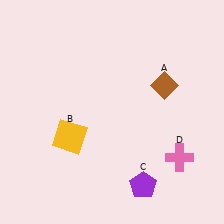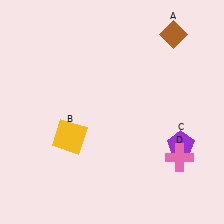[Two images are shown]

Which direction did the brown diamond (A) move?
The brown diamond (A) moved up.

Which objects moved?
The objects that moved are: the brown diamond (A), the purple pentagon (C).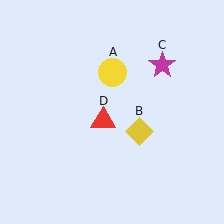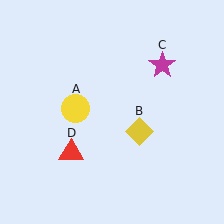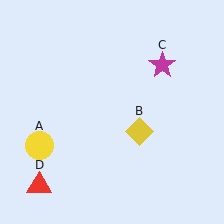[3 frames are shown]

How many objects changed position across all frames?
2 objects changed position: yellow circle (object A), red triangle (object D).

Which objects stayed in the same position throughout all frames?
Yellow diamond (object B) and magenta star (object C) remained stationary.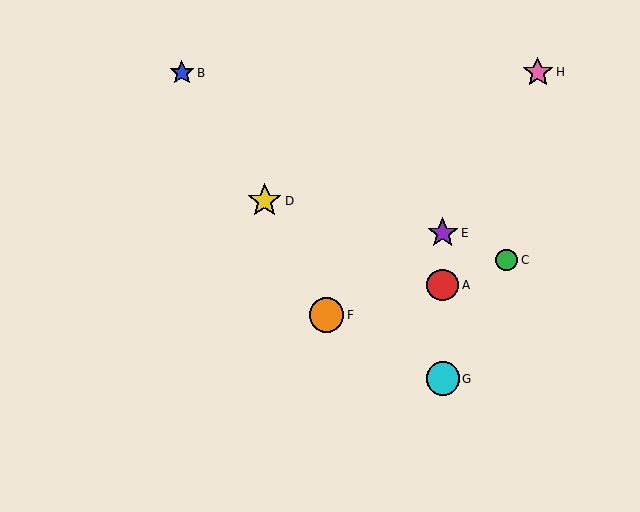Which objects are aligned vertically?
Objects A, E, G are aligned vertically.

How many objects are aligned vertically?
3 objects (A, E, G) are aligned vertically.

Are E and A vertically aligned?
Yes, both are at x≈443.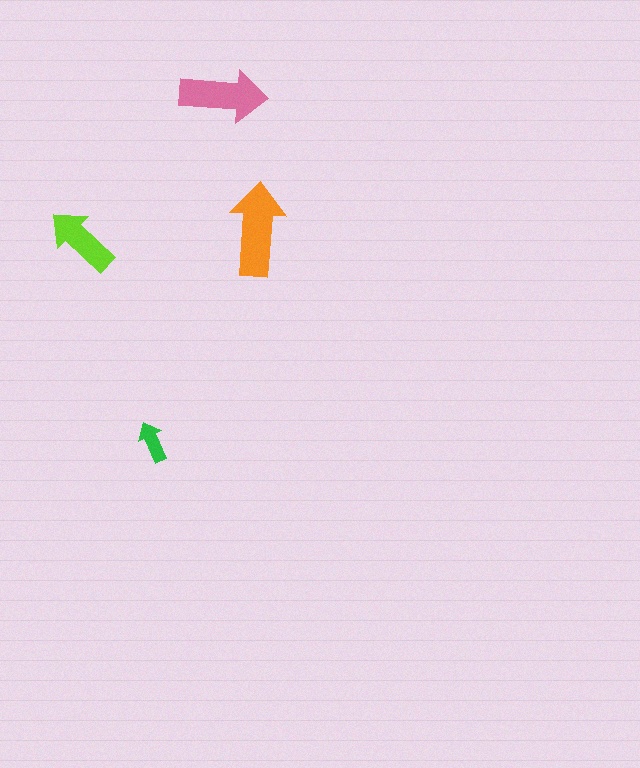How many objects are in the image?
There are 4 objects in the image.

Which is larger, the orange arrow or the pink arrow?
The orange one.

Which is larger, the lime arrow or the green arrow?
The lime one.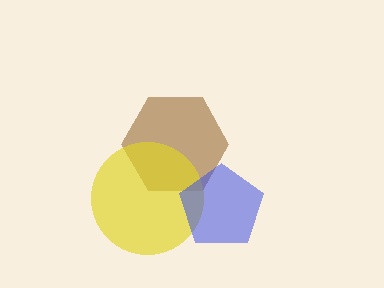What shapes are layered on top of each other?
The layered shapes are: a brown hexagon, a yellow circle, a blue pentagon.